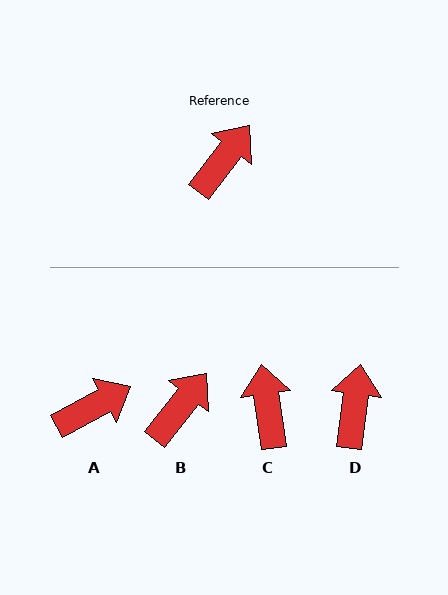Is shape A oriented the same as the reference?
No, it is off by about 23 degrees.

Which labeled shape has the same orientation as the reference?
B.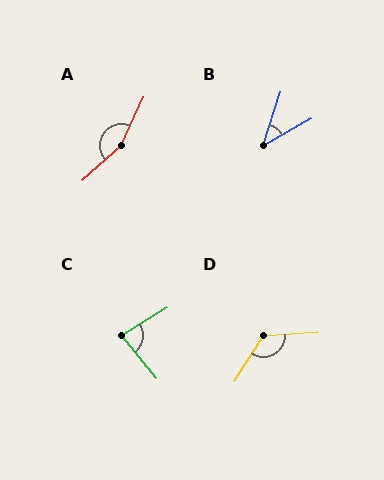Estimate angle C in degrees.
Approximately 82 degrees.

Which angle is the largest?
A, at approximately 157 degrees.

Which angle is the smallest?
B, at approximately 43 degrees.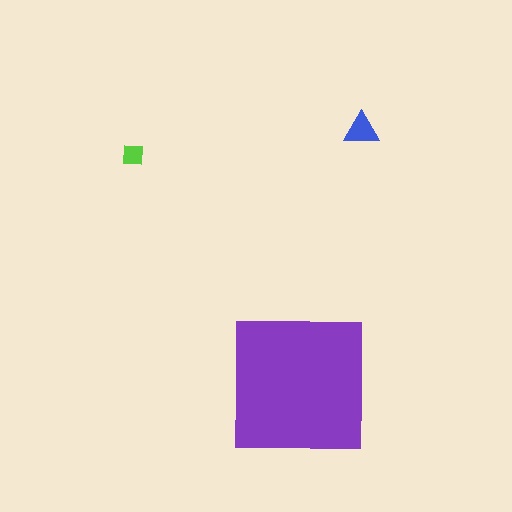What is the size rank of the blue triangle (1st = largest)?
2nd.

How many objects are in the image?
There are 3 objects in the image.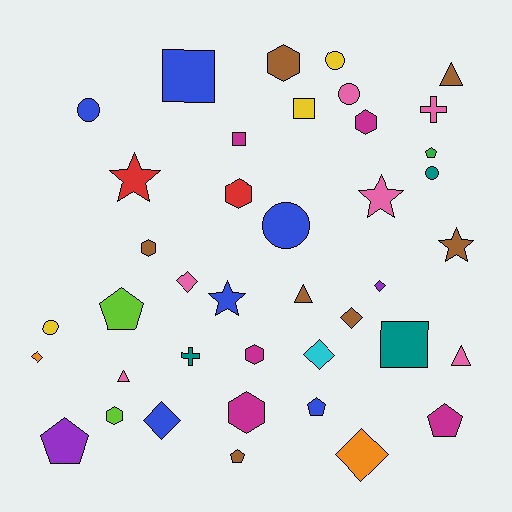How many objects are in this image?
There are 40 objects.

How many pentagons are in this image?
There are 6 pentagons.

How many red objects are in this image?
There are 2 red objects.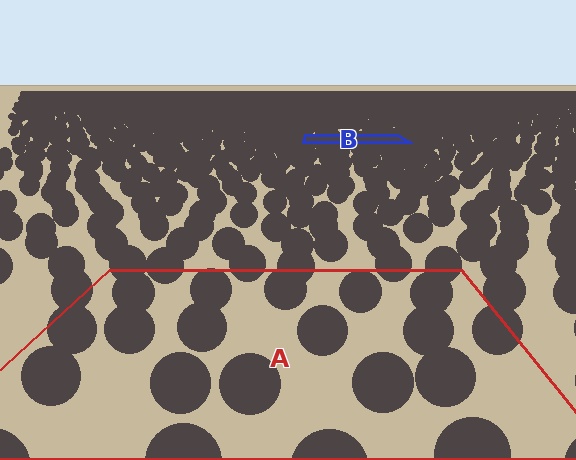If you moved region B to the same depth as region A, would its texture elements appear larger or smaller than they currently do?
They would appear larger. At a closer depth, the same texture elements are projected at a bigger on-screen size.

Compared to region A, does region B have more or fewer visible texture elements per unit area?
Region B has more texture elements per unit area — they are packed more densely because it is farther away.